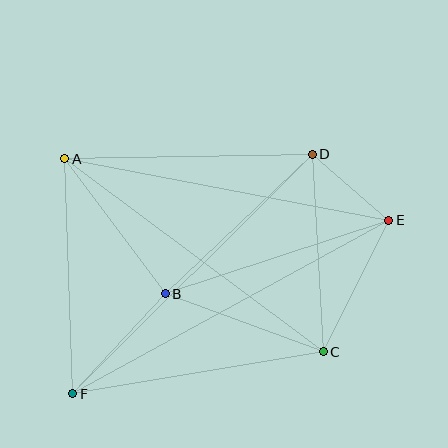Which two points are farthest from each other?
Points E and F are farthest from each other.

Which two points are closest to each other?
Points D and E are closest to each other.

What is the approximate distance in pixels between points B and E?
The distance between B and E is approximately 235 pixels.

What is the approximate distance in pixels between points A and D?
The distance between A and D is approximately 247 pixels.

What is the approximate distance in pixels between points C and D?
The distance between C and D is approximately 198 pixels.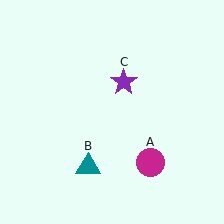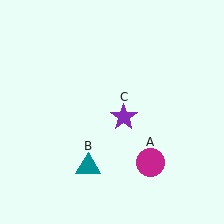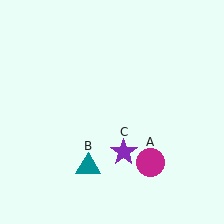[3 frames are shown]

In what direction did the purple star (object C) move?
The purple star (object C) moved down.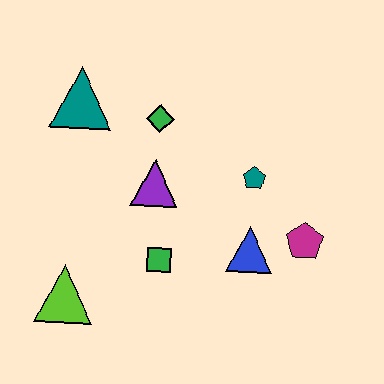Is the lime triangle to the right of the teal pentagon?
No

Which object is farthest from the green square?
The teal triangle is farthest from the green square.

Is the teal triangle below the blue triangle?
No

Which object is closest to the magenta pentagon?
The blue triangle is closest to the magenta pentagon.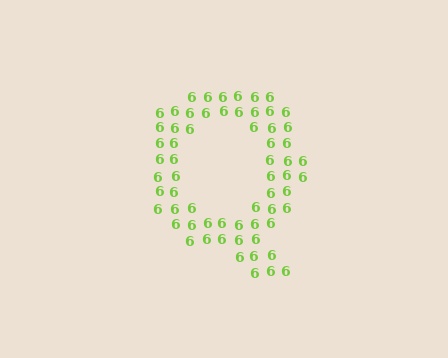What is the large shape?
The large shape is the letter Q.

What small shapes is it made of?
It is made of small digit 6's.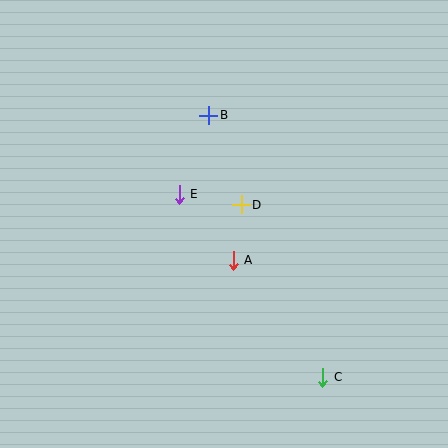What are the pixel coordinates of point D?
Point D is at (241, 205).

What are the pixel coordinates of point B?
Point B is at (209, 115).